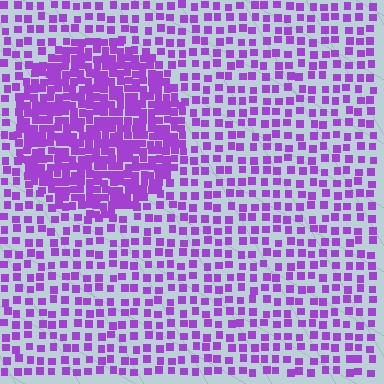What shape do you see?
I see a circle.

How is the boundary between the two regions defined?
The boundary is defined by a change in element density (approximately 2.3x ratio). All elements are the same color, size, and shape.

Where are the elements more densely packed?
The elements are more densely packed inside the circle boundary.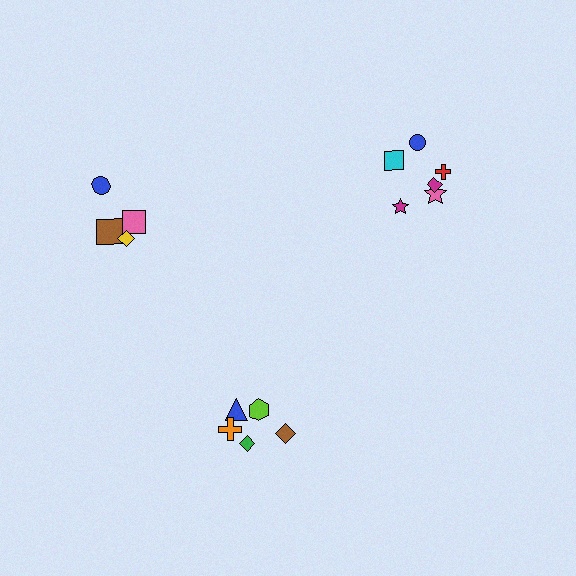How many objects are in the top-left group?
There are 4 objects.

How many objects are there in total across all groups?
There are 15 objects.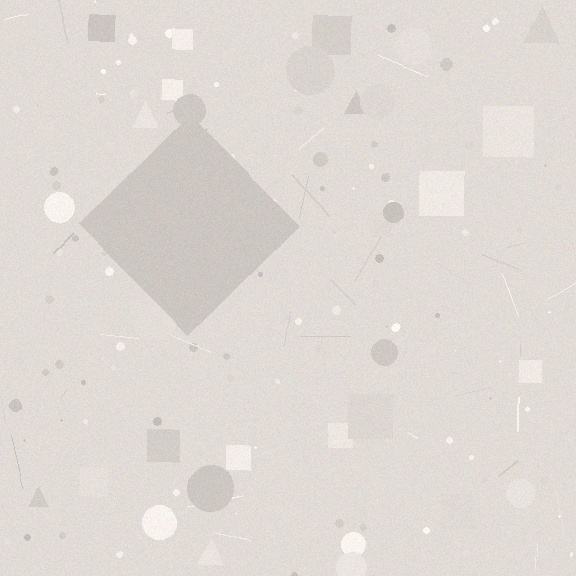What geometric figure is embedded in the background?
A diamond is embedded in the background.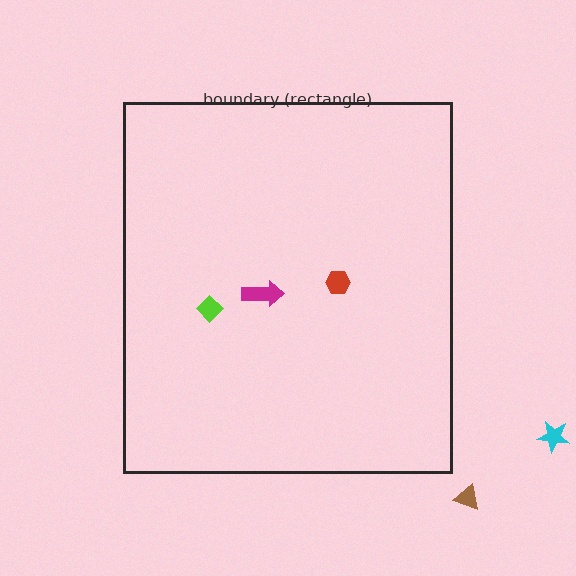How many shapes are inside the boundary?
3 inside, 2 outside.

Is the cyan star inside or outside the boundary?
Outside.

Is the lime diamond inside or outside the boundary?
Inside.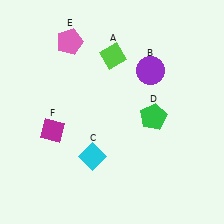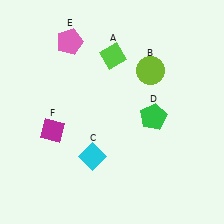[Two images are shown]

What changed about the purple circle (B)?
In Image 1, B is purple. In Image 2, it changed to lime.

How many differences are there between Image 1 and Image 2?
There is 1 difference between the two images.